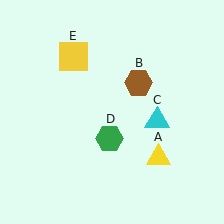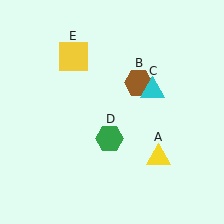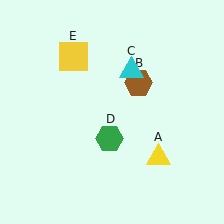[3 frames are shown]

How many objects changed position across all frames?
1 object changed position: cyan triangle (object C).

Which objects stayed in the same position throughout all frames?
Yellow triangle (object A) and brown hexagon (object B) and green hexagon (object D) and yellow square (object E) remained stationary.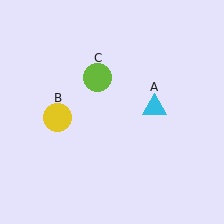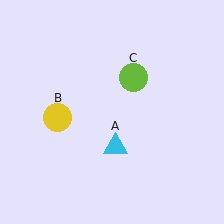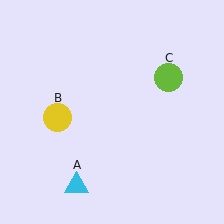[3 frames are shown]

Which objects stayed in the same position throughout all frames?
Yellow circle (object B) remained stationary.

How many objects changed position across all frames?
2 objects changed position: cyan triangle (object A), lime circle (object C).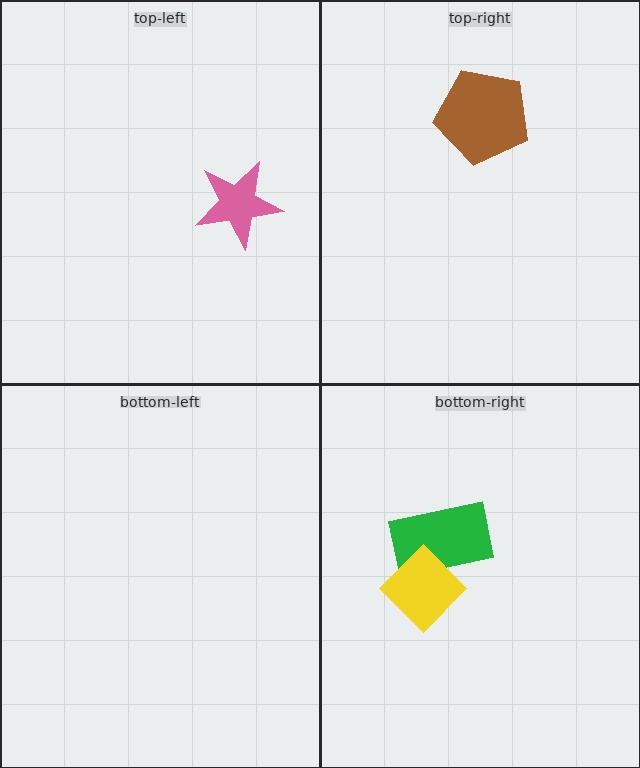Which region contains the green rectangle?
The bottom-right region.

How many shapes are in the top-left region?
1.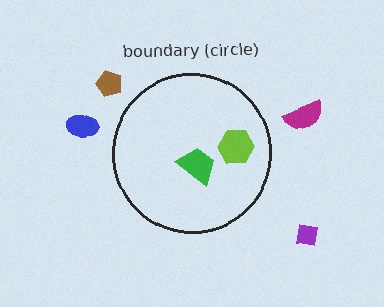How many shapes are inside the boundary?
2 inside, 4 outside.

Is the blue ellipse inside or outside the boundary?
Outside.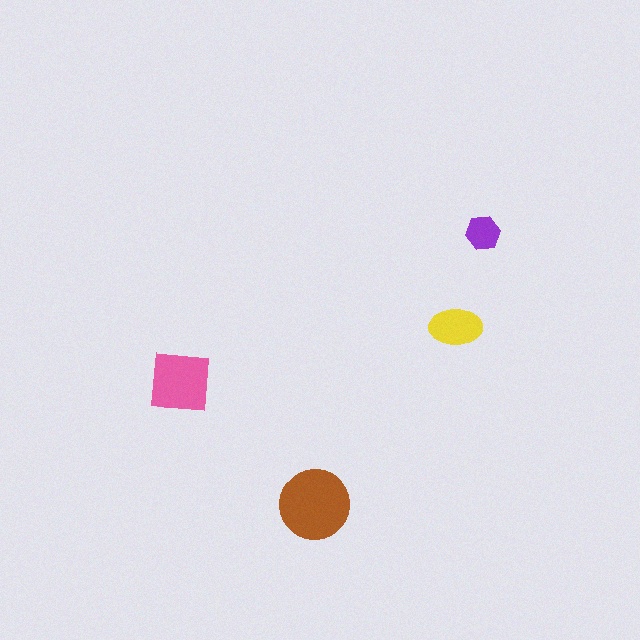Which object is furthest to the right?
The purple hexagon is rightmost.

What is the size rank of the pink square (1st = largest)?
2nd.